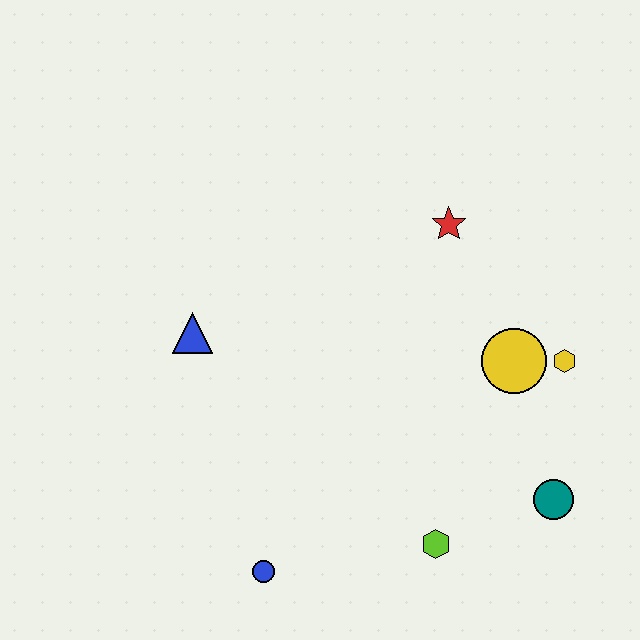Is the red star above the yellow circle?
Yes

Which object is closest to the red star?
The yellow circle is closest to the red star.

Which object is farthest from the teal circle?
The blue triangle is farthest from the teal circle.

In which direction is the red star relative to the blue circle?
The red star is above the blue circle.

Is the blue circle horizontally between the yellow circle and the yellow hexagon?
No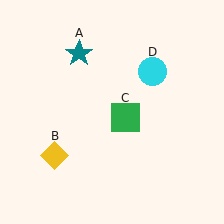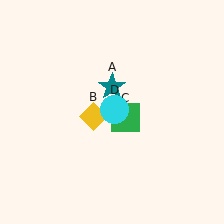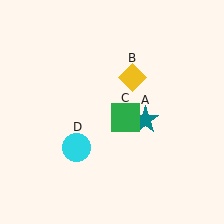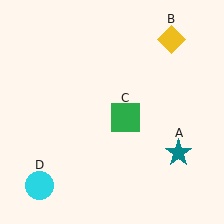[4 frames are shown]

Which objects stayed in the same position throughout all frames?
Green square (object C) remained stationary.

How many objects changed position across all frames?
3 objects changed position: teal star (object A), yellow diamond (object B), cyan circle (object D).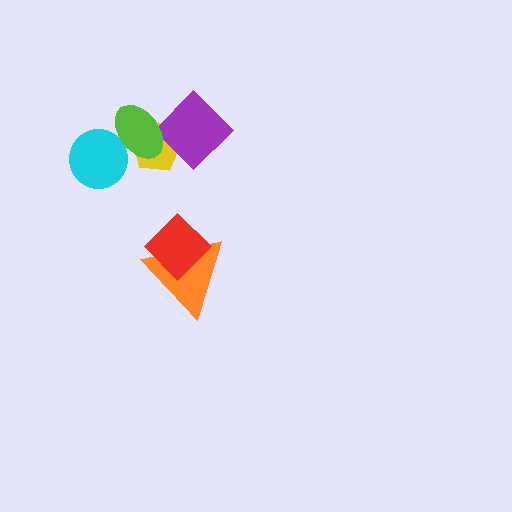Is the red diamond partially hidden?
No, no other shape covers it.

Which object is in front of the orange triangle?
The red diamond is in front of the orange triangle.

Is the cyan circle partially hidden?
Yes, it is partially covered by another shape.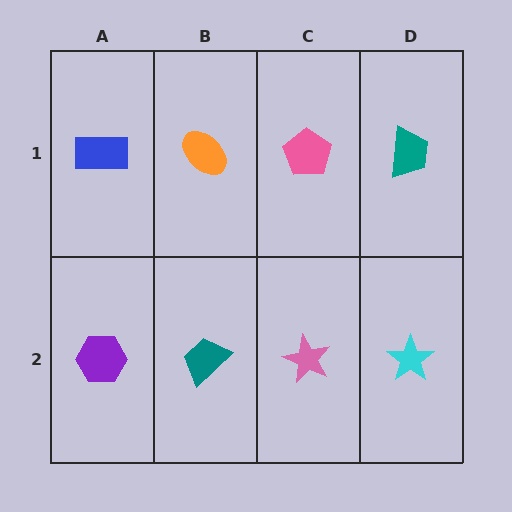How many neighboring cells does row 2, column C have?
3.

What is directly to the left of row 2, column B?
A purple hexagon.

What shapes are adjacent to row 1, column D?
A cyan star (row 2, column D), a pink pentagon (row 1, column C).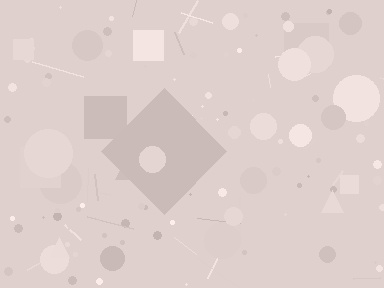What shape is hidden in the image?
A diamond is hidden in the image.